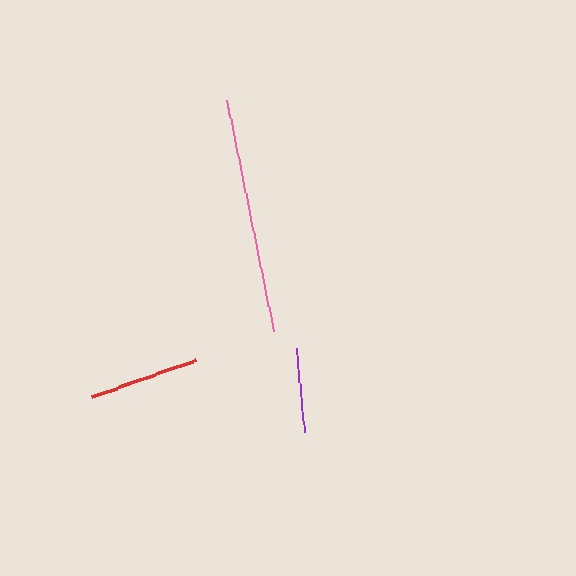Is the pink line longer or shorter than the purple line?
The pink line is longer than the purple line.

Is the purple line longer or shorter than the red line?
The red line is longer than the purple line.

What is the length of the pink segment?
The pink segment is approximately 236 pixels long.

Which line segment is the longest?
The pink line is the longest at approximately 236 pixels.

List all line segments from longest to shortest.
From longest to shortest: pink, red, purple.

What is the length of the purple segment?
The purple segment is approximately 85 pixels long.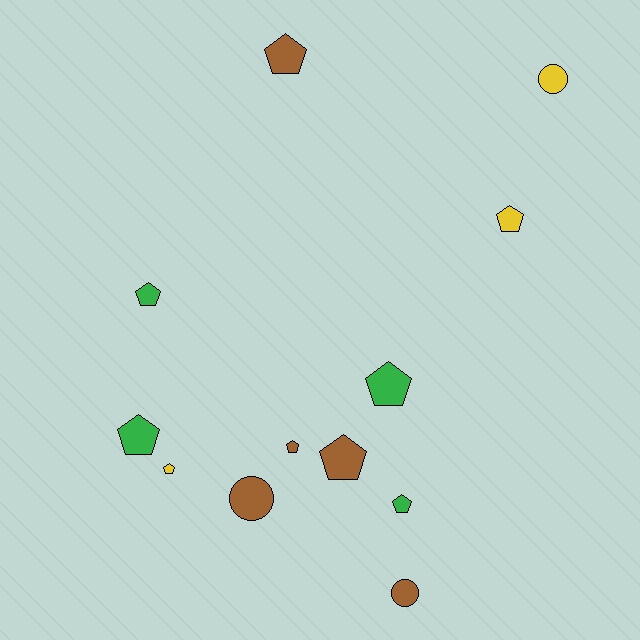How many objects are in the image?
There are 12 objects.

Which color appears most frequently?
Brown, with 5 objects.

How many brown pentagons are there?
There are 3 brown pentagons.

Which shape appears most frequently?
Pentagon, with 9 objects.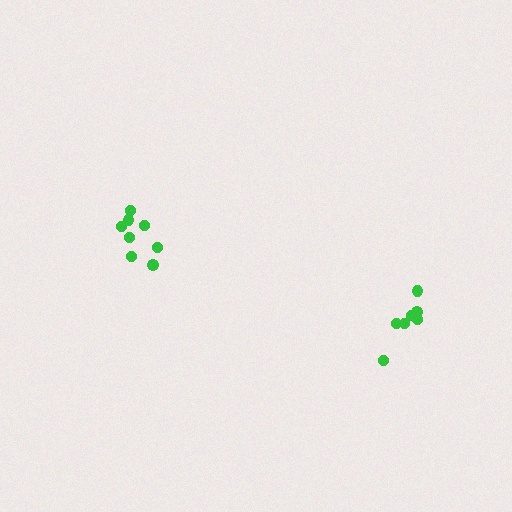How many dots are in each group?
Group 1: 7 dots, Group 2: 8 dots (15 total).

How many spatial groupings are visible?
There are 2 spatial groupings.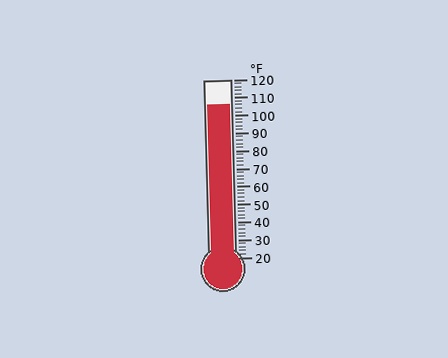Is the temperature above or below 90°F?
The temperature is above 90°F.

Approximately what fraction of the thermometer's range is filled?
The thermometer is filled to approximately 85% of its range.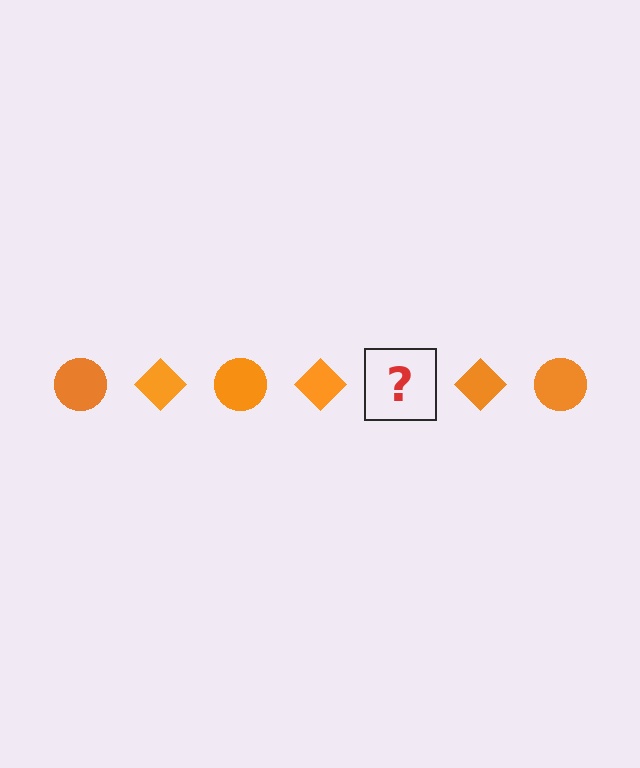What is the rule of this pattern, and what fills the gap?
The rule is that the pattern cycles through circle, diamond shapes in orange. The gap should be filled with an orange circle.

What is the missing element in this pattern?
The missing element is an orange circle.